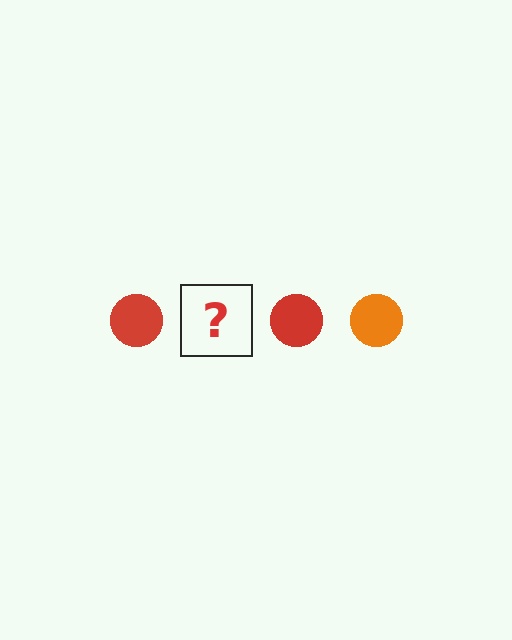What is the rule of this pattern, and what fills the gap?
The rule is that the pattern cycles through red, orange circles. The gap should be filled with an orange circle.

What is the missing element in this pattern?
The missing element is an orange circle.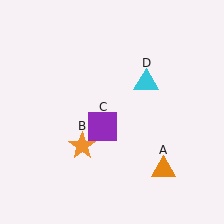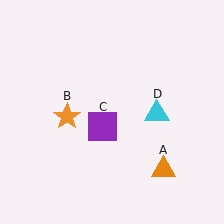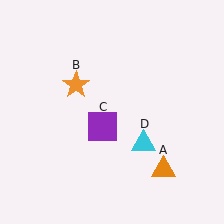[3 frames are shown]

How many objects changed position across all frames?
2 objects changed position: orange star (object B), cyan triangle (object D).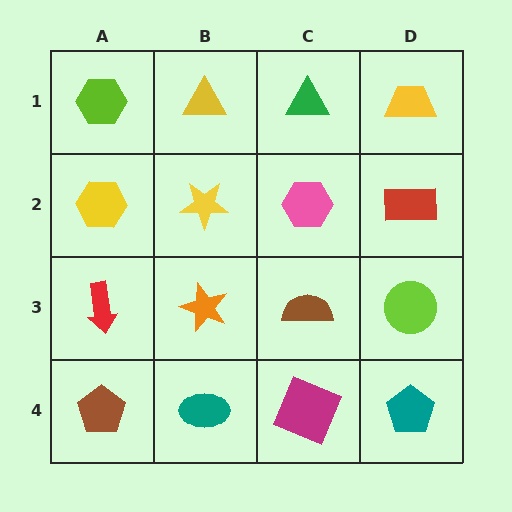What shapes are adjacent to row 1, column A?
A yellow hexagon (row 2, column A), a yellow triangle (row 1, column B).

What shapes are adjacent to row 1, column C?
A pink hexagon (row 2, column C), a yellow triangle (row 1, column B), a yellow trapezoid (row 1, column D).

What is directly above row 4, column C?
A brown semicircle.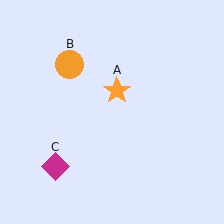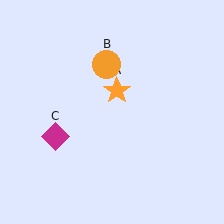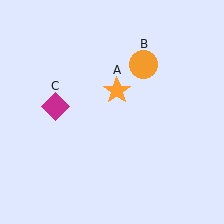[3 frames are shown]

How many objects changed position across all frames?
2 objects changed position: orange circle (object B), magenta diamond (object C).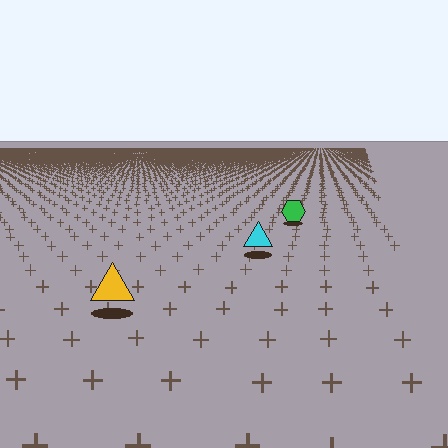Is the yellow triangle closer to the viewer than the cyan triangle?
Yes. The yellow triangle is closer — you can tell from the texture gradient: the ground texture is coarser near it.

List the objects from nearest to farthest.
From nearest to farthest: the yellow triangle, the cyan triangle, the green hexagon.